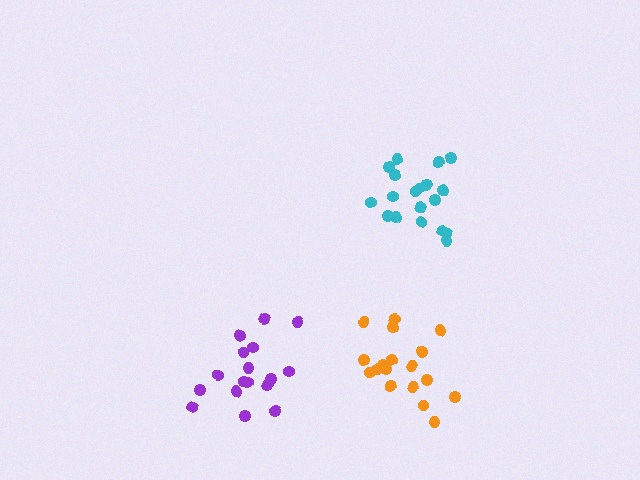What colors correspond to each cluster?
The clusters are colored: cyan, purple, orange.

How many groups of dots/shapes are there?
There are 3 groups.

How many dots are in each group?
Group 1: 19 dots, Group 2: 17 dots, Group 3: 18 dots (54 total).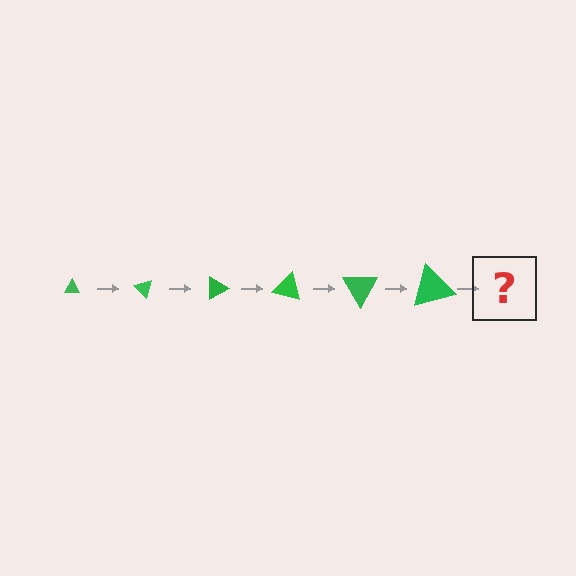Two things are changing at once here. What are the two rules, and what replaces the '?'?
The two rules are that the triangle grows larger each step and it rotates 45 degrees each step. The '?' should be a triangle, larger than the previous one and rotated 270 degrees from the start.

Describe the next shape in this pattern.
It should be a triangle, larger than the previous one and rotated 270 degrees from the start.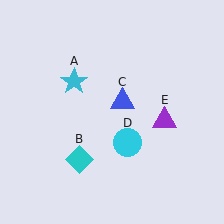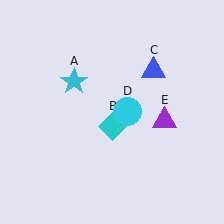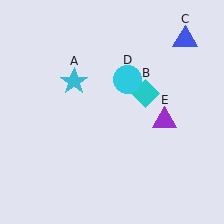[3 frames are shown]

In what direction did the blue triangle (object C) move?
The blue triangle (object C) moved up and to the right.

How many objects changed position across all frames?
3 objects changed position: cyan diamond (object B), blue triangle (object C), cyan circle (object D).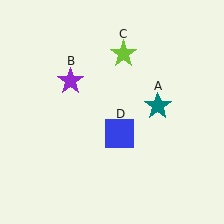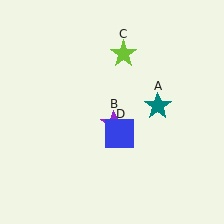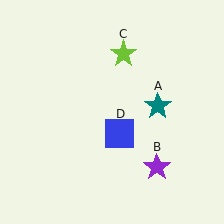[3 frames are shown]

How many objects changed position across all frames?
1 object changed position: purple star (object B).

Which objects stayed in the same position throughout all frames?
Teal star (object A) and lime star (object C) and blue square (object D) remained stationary.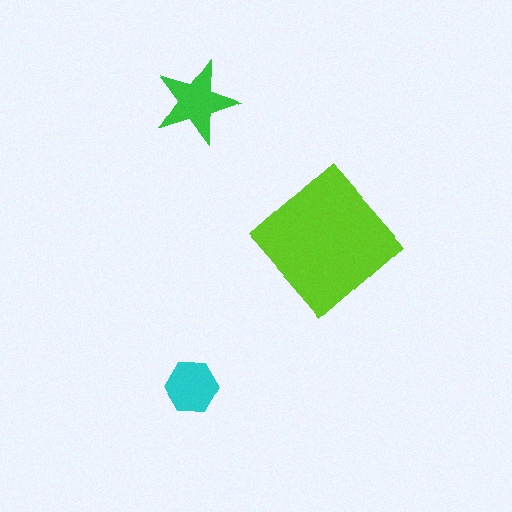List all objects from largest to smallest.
The lime diamond, the green star, the cyan hexagon.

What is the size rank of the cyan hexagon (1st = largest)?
3rd.